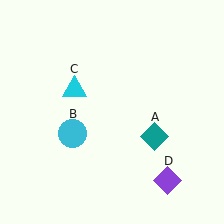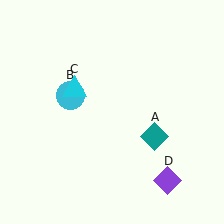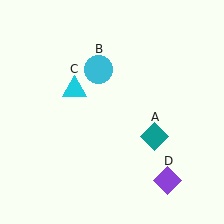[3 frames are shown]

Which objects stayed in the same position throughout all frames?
Teal diamond (object A) and cyan triangle (object C) and purple diamond (object D) remained stationary.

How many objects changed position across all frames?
1 object changed position: cyan circle (object B).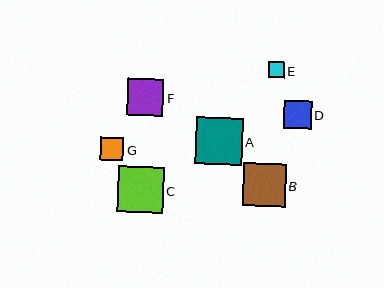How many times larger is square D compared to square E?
Square D is approximately 1.7 times the size of square E.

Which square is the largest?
Square A is the largest with a size of approximately 47 pixels.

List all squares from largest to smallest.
From largest to smallest: A, C, B, F, D, G, E.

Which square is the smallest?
Square E is the smallest with a size of approximately 16 pixels.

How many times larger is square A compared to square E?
Square A is approximately 2.9 times the size of square E.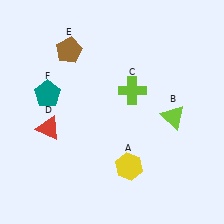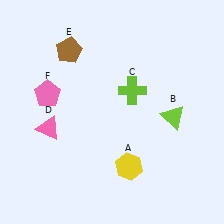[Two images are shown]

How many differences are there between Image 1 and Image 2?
There are 2 differences between the two images.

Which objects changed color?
D changed from red to pink. F changed from teal to pink.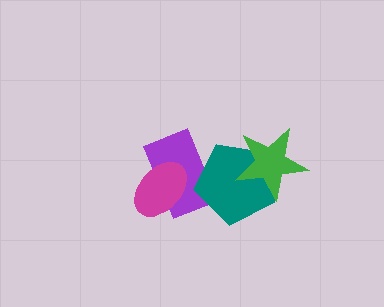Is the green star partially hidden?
No, no other shape covers it.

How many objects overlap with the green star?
1 object overlaps with the green star.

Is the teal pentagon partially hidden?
Yes, it is partially covered by another shape.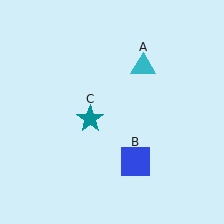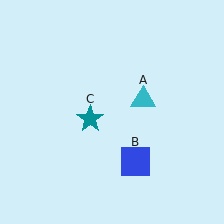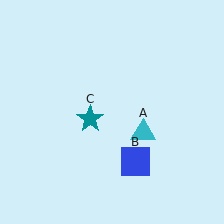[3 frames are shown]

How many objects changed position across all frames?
1 object changed position: cyan triangle (object A).